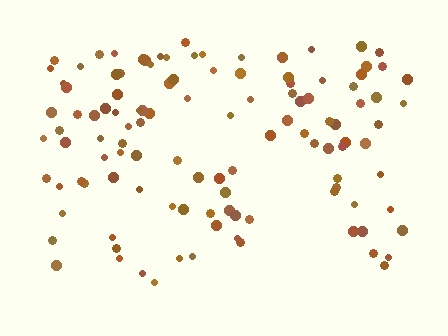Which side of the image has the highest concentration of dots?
The top.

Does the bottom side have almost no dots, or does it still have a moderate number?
Still a moderate number, just noticeably fewer than the top.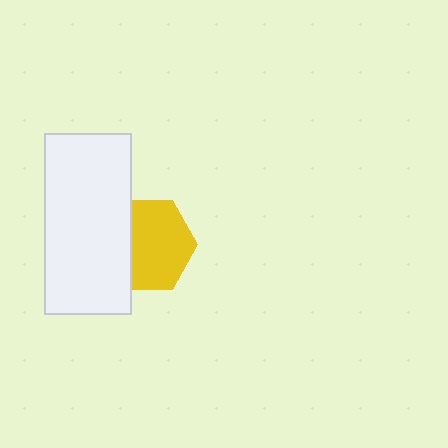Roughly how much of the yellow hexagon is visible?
Most of it is visible (roughly 69%).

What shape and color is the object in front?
The object in front is a white rectangle.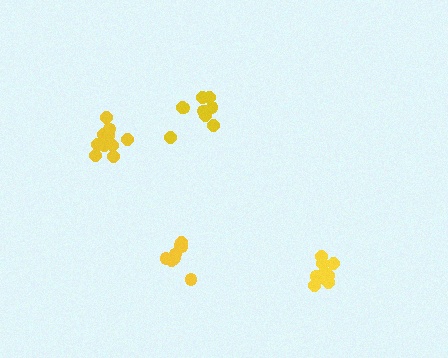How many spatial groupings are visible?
There are 4 spatial groupings.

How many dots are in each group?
Group 1: 11 dots, Group 2: 9 dots, Group 3: 10 dots, Group 4: 9 dots (39 total).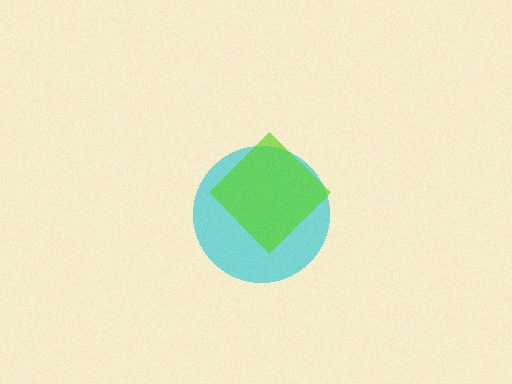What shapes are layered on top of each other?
The layered shapes are: a cyan circle, a lime diamond.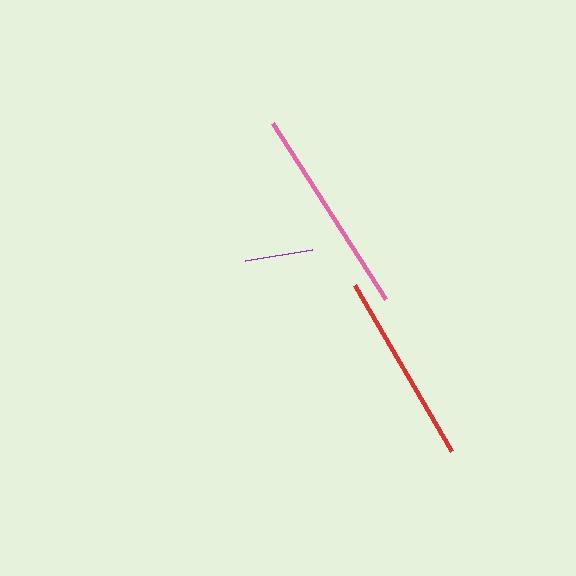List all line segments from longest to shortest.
From longest to shortest: pink, red, purple.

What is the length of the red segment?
The red segment is approximately 192 pixels long.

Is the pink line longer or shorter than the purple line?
The pink line is longer than the purple line.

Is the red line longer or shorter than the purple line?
The red line is longer than the purple line.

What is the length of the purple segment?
The purple segment is approximately 68 pixels long.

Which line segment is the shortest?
The purple line is the shortest at approximately 68 pixels.